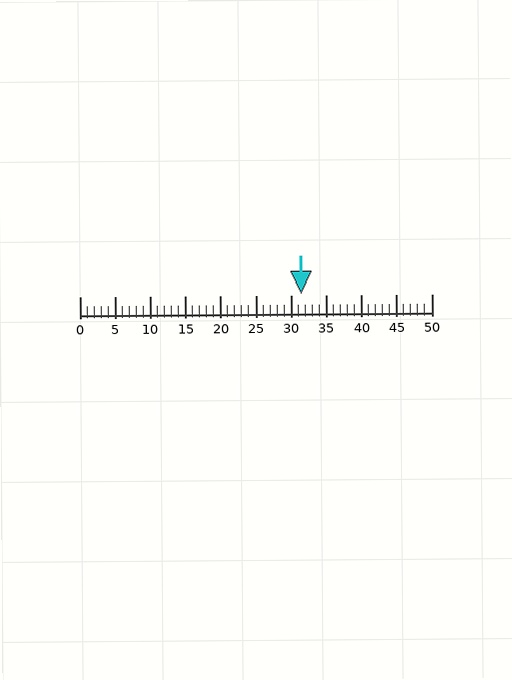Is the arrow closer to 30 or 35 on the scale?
The arrow is closer to 30.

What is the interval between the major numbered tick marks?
The major tick marks are spaced 5 units apart.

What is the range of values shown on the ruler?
The ruler shows values from 0 to 50.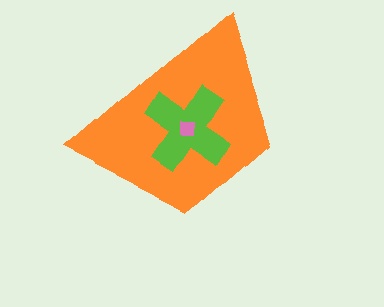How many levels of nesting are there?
3.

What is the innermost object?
The pink square.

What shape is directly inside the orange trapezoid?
The lime cross.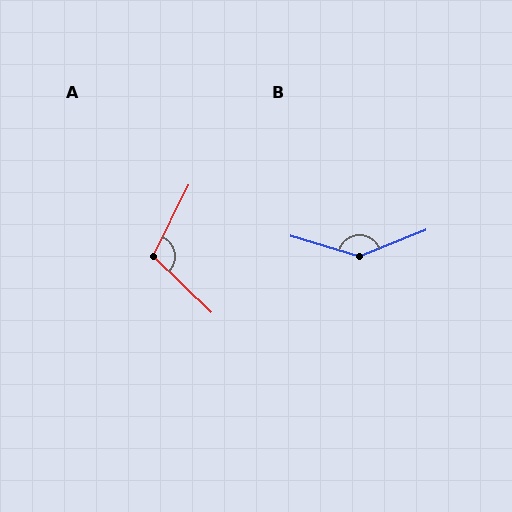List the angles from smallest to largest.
A (108°), B (141°).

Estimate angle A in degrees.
Approximately 108 degrees.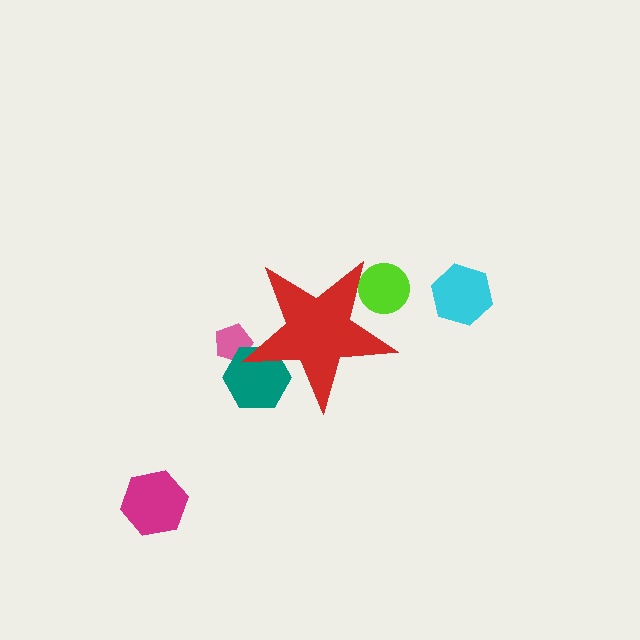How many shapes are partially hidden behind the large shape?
3 shapes are partially hidden.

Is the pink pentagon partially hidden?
Yes, the pink pentagon is partially hidden behind the red star.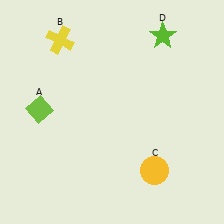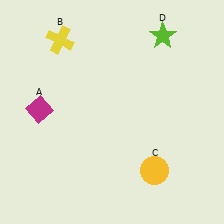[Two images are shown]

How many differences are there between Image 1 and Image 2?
There is 1 difference between the two images.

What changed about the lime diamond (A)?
In Image 1, A is lime. In Image 2, it changed to magenta.